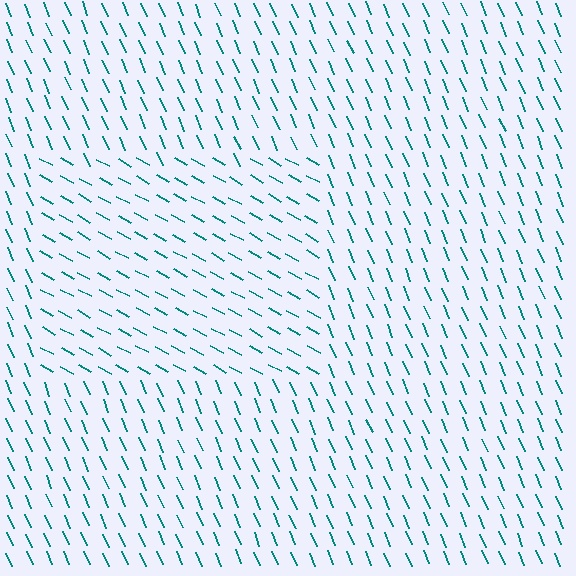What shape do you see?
I see a rectangle.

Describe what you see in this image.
The image is filled with small teal line segments. A rectangle region in the image has lines oriented differently from the surrounding lines, creating a visible texture boundary.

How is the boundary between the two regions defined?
The boundary is defined purely by a change in line orientation (approximately 38 degrees difference). All lines are the same color and thickness.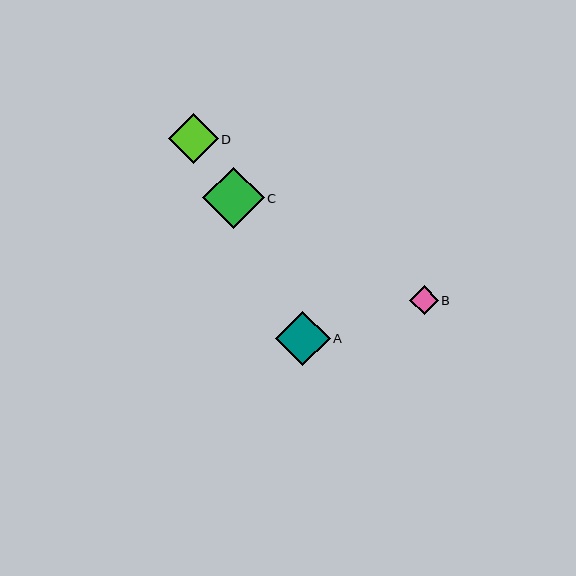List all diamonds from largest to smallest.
From largest to smallest: C, A, D, B.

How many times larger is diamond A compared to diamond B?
Diamond A is approximately 1.9 times the size of diamond B.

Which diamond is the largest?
Diamond C is the largest with a size of approximately 62 pixels.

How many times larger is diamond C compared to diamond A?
Diamond C is approximately 1.1 times the size of diamond A.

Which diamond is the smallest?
Diamond B is the smallest with a size of approximately 29 pixels.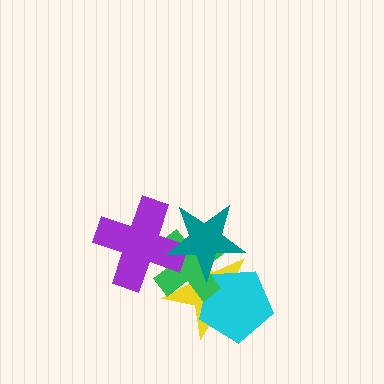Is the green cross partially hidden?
Yes, it is partially covered by another shape.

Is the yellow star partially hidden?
Yes, it is partially covered by another shape.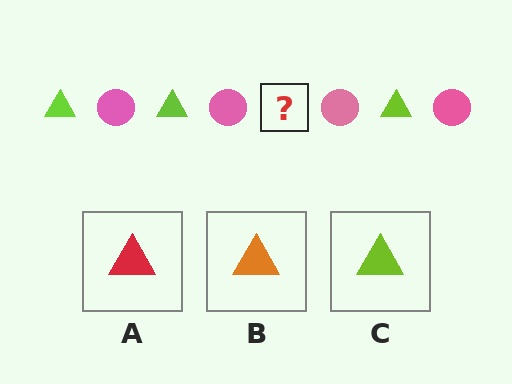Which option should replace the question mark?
Option C.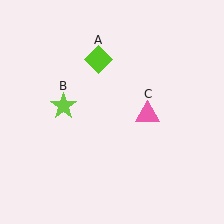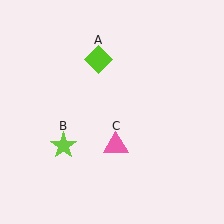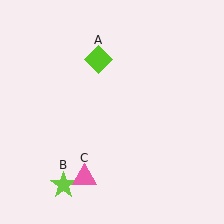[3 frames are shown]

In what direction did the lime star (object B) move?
The lime star (object B) moved down.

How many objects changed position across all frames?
2 objects changed position: lime star (object B), pink triangle (object C).